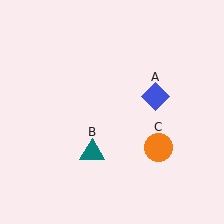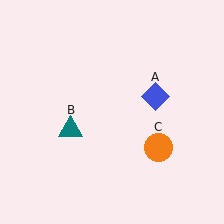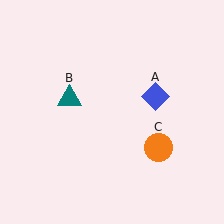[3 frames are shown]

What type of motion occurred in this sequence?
The teal triangle (object B) rotated clockwise around the center of the scene.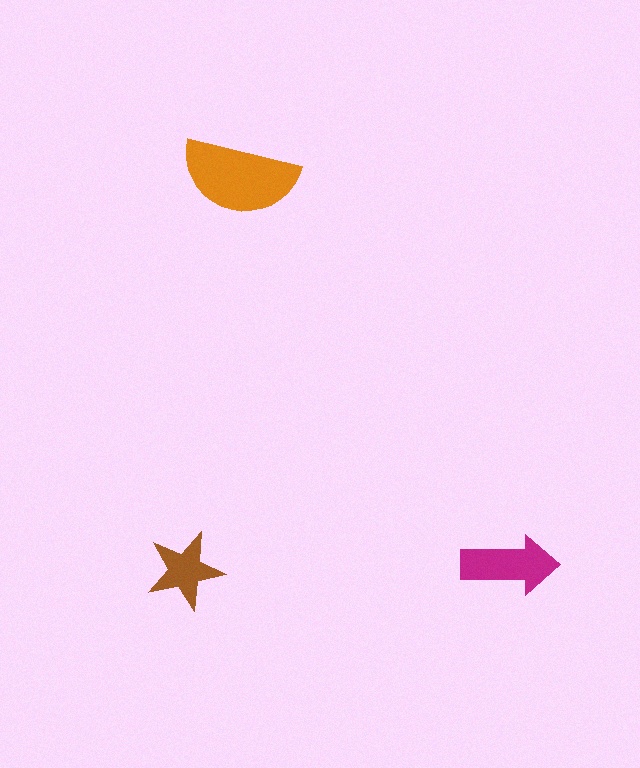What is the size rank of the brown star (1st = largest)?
3rd.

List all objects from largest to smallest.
The orange semicircle, the magenta arrow, the brown star.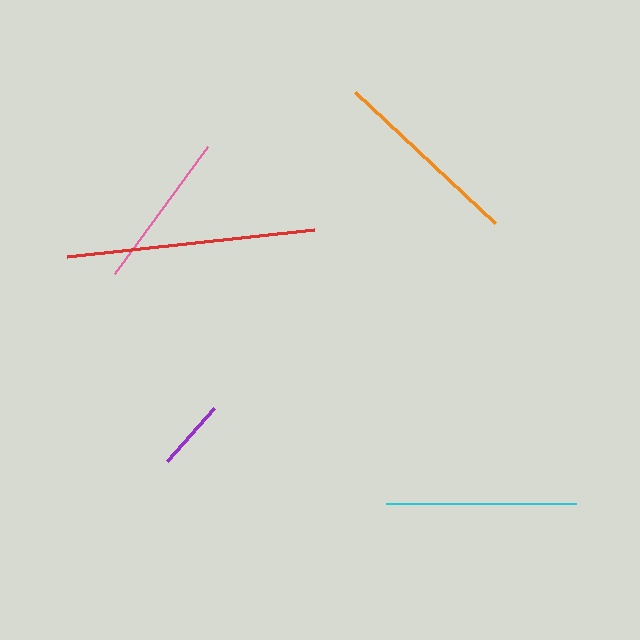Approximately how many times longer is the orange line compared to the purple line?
The orange line is approximately 2.7 times the length of the purple line.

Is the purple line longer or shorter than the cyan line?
The cyan line is longer than the purple line.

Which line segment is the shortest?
The purple line is the shortest at approximately 71 pixels.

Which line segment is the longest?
The red line is the longest at approximately 248 pixels.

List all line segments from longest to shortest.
From longest to shortest: red, orange, cyan, pink, purple.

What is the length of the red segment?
The red segment is approximately 248 pixels long.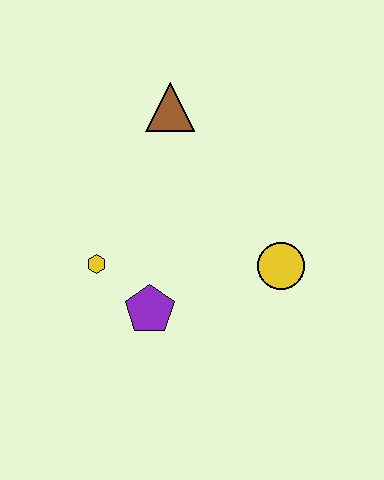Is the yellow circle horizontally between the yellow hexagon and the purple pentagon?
No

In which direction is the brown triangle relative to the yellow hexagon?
The brown triangle is above the yellow hexagon.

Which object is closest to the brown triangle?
The yellow hexagon is closest to the brown triangle.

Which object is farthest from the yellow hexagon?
The yellow circle is farthest from the yellow hexagon.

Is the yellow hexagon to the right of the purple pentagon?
No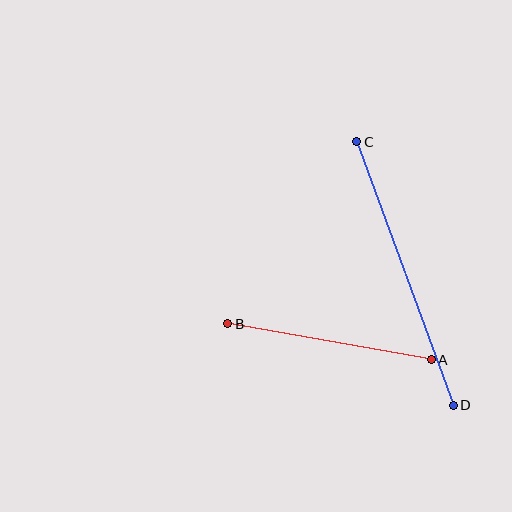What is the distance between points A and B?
The distance is approximately 206 pixels.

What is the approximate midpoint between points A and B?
The midpoint is at approximately (330, 342) pixels.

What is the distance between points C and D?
The distance is approximately 281 pixels.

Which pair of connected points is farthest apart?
Points C and D are farthest apart.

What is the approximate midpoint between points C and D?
The midpoint is at approximately (405, 274) pixels.